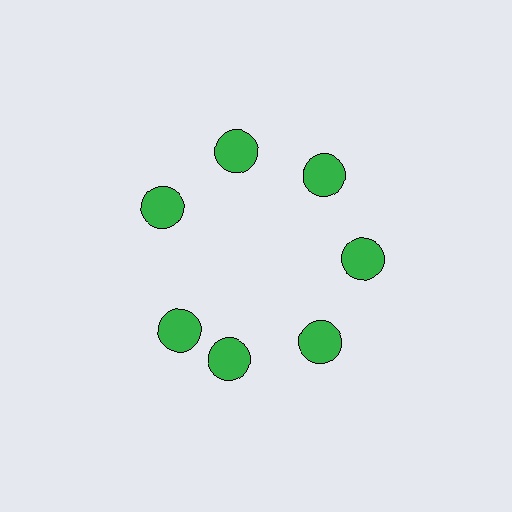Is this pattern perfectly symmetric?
No. The 7 green circles are arranged in a ring, but one element near the 8 o'clock position is rotated out of alignment along the ring, breaking the 7-fold rotational symmetry.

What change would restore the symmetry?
The symmetry would be restored by rotating it back into even spacing with its neighbors so that all 7 circles sit at equal angles and equal distance from the center.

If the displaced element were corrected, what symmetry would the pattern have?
It would have 7-fold rotational symmetry — the pattern would map onto itself every 51 degrees.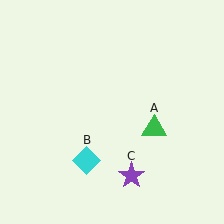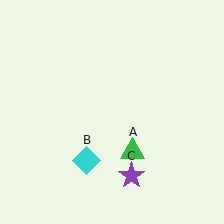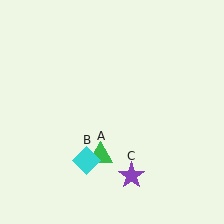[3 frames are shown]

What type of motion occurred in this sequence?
The green triangle (object A) rotated clockwise around the center of the scene.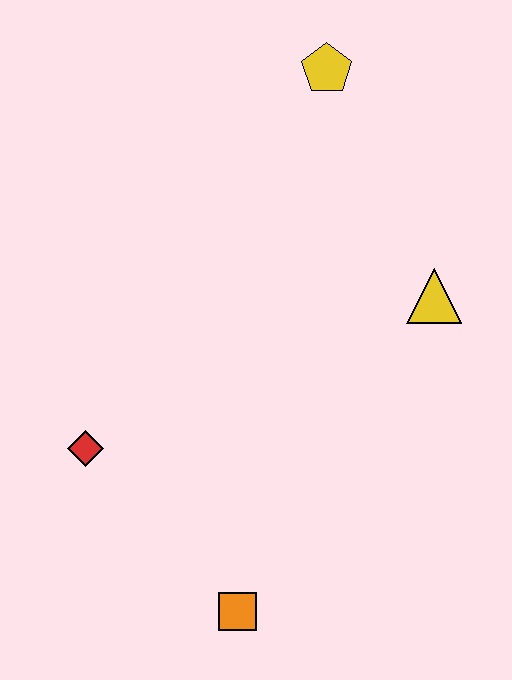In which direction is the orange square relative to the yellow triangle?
The orange square is below the yellow triangle.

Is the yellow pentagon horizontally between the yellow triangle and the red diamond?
Yes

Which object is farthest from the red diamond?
The yellow pentagon is farthest from the red diamond.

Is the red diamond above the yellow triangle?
No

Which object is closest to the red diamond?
The orange square is closest to the red diamond.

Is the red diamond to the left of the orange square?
Yes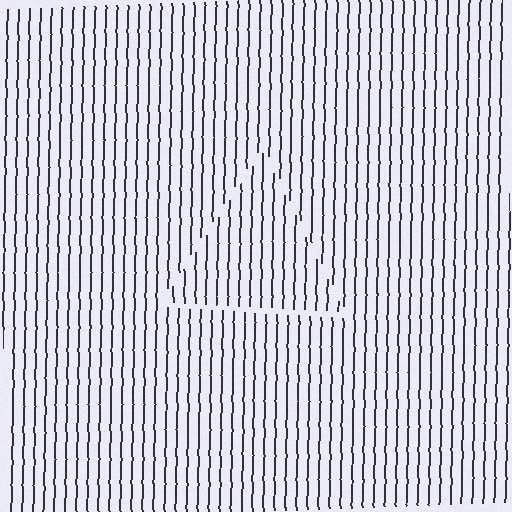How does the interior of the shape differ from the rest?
The interior of the shape contains the same grating, shifted by half a period — the contour is defined by the phase discontinuity where line-ends from the inner and outer gratings abut.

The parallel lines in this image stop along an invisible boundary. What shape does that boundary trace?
An illusory triangle. The interior of the shape contains the same grating, shifted by half a period — the contour is defined by the phase discontinuity where line-ends from the inner and outer gratings abut.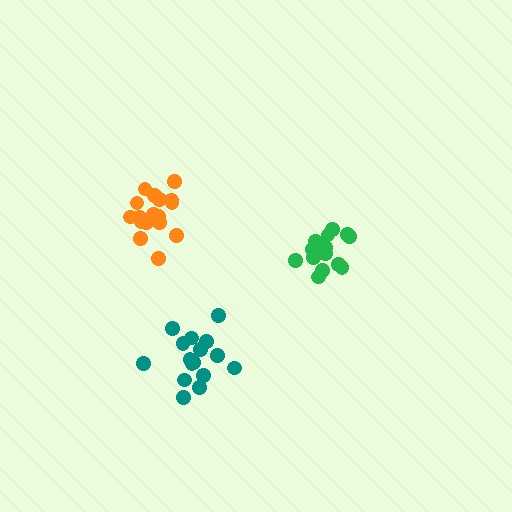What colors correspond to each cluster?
The clusters are colored: green, teal, orange.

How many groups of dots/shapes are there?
There are 3 groups.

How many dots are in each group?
Group 1: 15 dots, Group 2: 16 dots, Group 3: 18 dots (49 total).